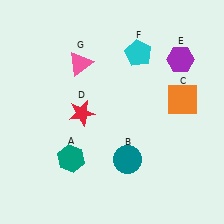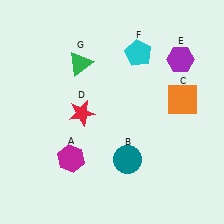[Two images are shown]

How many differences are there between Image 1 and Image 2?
There are 2 differences between the two images.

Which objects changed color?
A changed from teal to magenta. G changed from pink to green.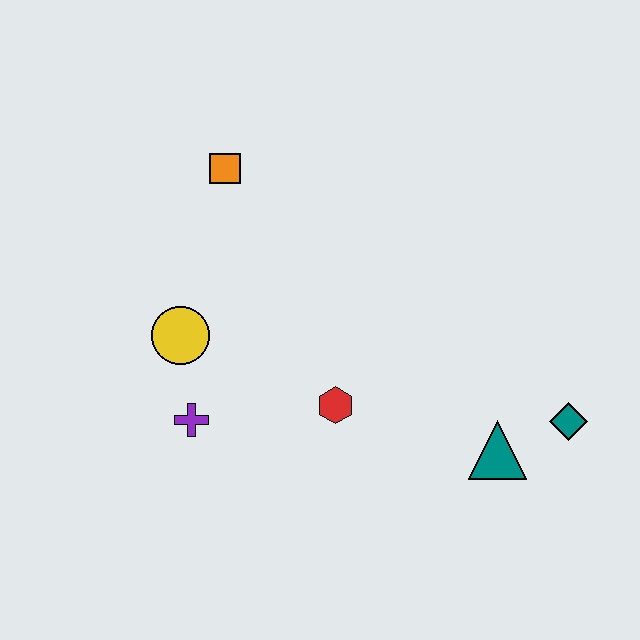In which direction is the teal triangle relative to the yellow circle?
The teal triangle is to the right of the yellow circle.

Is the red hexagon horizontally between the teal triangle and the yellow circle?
Yes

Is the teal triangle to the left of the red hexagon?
No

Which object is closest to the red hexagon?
The purple cross is closest to the red hexagon.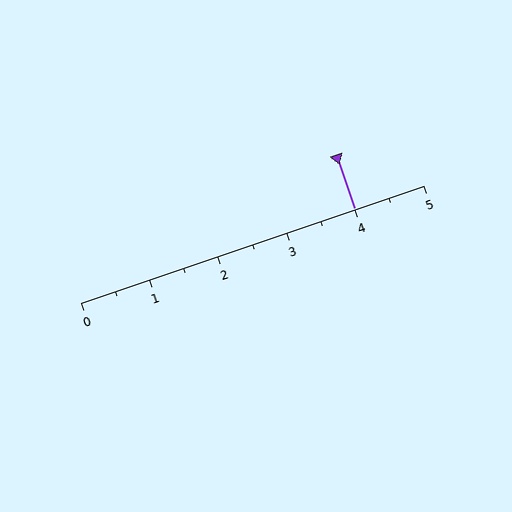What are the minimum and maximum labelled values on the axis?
The axis runs from 0 to 5.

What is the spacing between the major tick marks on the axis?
The major ticks are spaced 1 apart.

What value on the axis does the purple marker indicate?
The marker indicates approximately 4.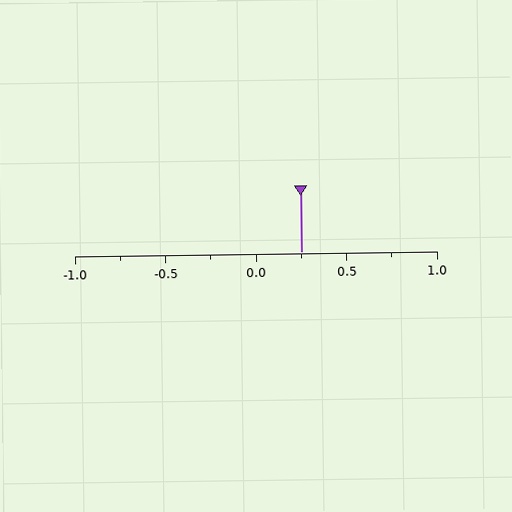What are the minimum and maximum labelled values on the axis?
The axis runs from -1.0 to 1.0.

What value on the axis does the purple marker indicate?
The marker indicates approximately 0.25.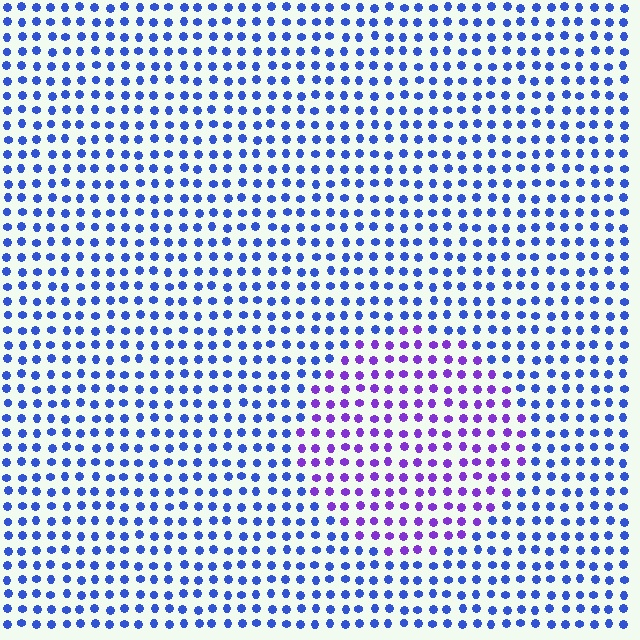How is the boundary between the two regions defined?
The boundary is defined purely by a slight shift in hue (about 44 degrees). Spacing, size, and orientation are identical on both sides.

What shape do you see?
I see a circle.